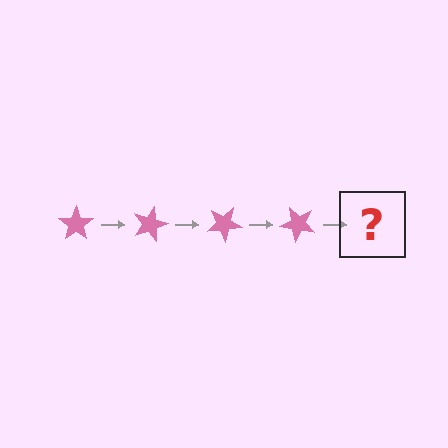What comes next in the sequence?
The next element should be a pink star rotated 60 degrees.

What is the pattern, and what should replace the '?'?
The pattern is that the star rotates 15 degrees each step. The '?' should be a pink star rotated 60 degrees.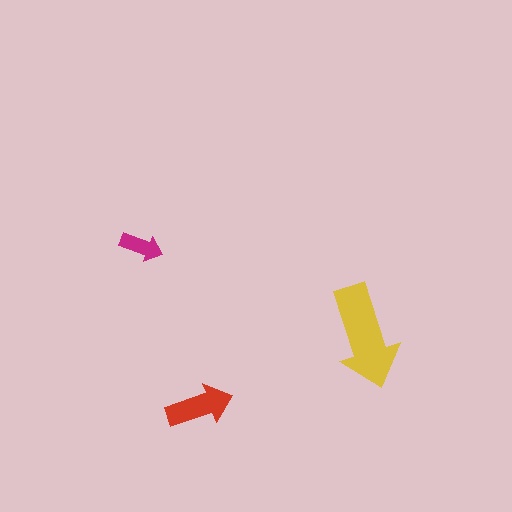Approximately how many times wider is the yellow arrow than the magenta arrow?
About 2.5 times wider.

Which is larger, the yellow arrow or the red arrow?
The yellow one.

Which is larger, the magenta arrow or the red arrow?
The red one.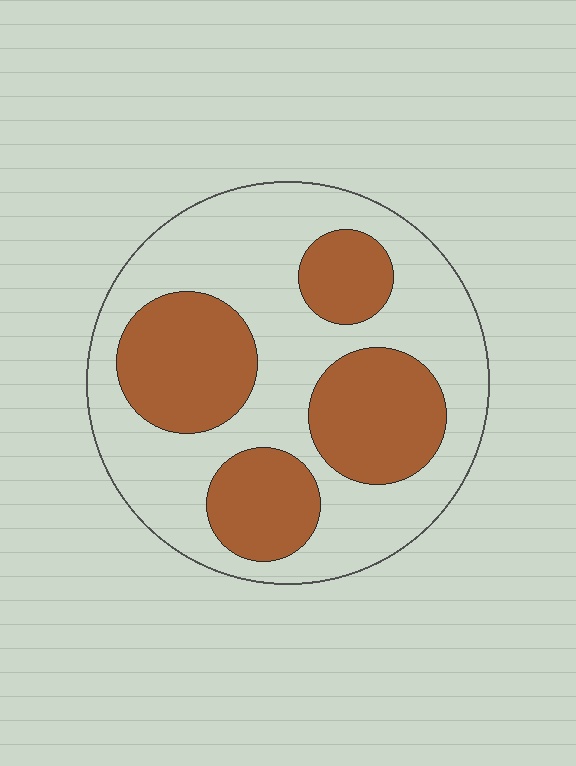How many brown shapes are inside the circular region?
4.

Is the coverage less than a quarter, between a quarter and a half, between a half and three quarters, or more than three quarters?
Between a quarter and a half.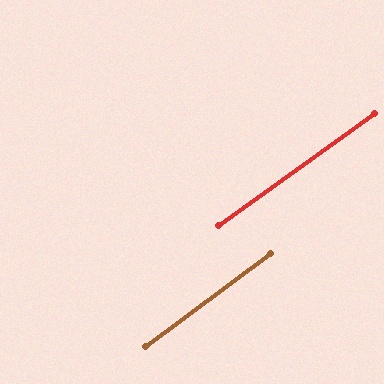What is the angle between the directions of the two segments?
Approximately 1 degree.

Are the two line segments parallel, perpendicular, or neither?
Parallel — their directions differ by only 0.9°.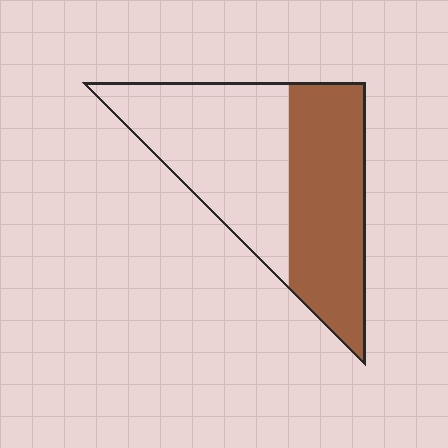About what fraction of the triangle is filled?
About one half (1/2).